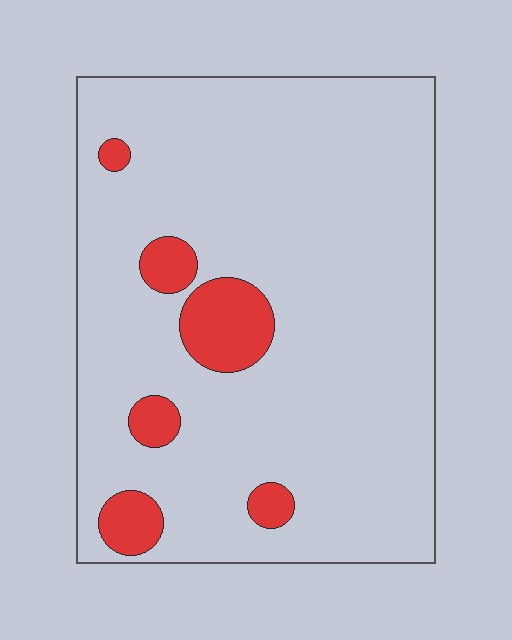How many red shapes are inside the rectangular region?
6.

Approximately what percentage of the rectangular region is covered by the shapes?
Approximately 10%.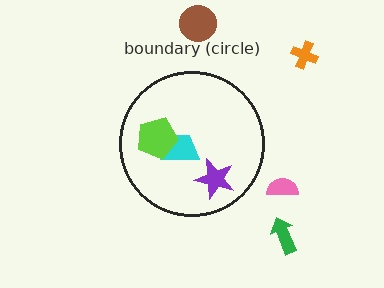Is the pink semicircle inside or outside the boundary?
Outside.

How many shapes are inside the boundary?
3 inside, 4 outside.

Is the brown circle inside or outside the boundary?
Outside.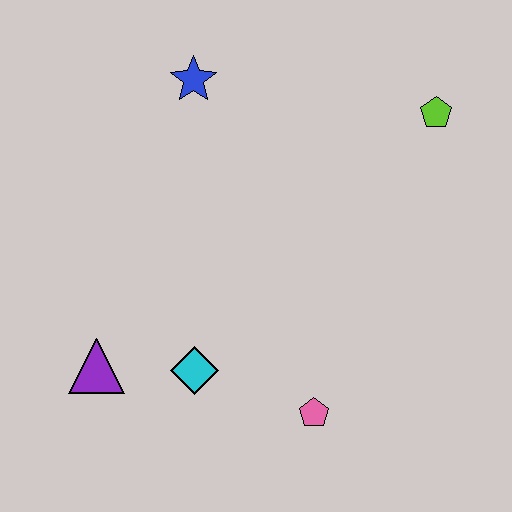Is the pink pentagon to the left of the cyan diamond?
No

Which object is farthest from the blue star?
The pink pentagon is farthest from the blue star.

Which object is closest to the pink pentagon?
The cyan diamond is closest to the pink pentagon.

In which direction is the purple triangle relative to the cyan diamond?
The purple triangle is to the left of the cyan diamond.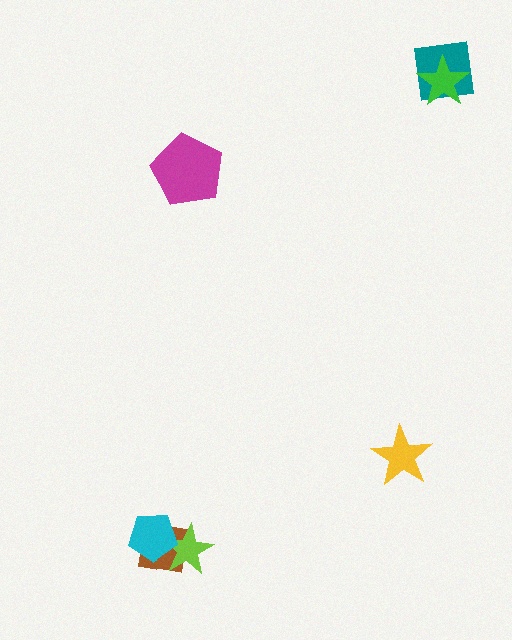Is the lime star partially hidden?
Yes, it is partially covered by another shape.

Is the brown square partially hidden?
Yes, it is partially covered by another shape.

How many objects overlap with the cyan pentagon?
2 objects overlap with the cyan pentagon.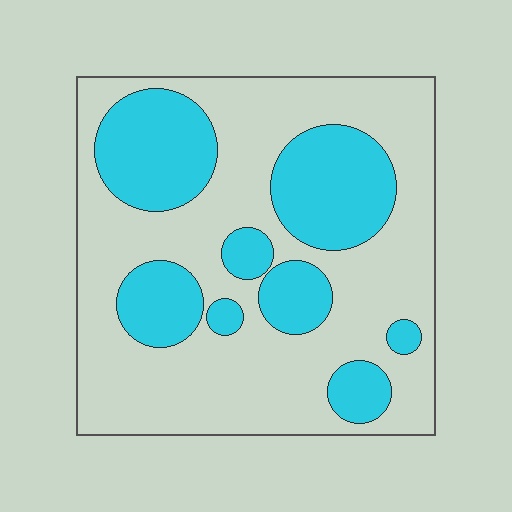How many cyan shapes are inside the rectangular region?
8.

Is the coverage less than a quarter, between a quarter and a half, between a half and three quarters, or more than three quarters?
Between a quarter and a half.